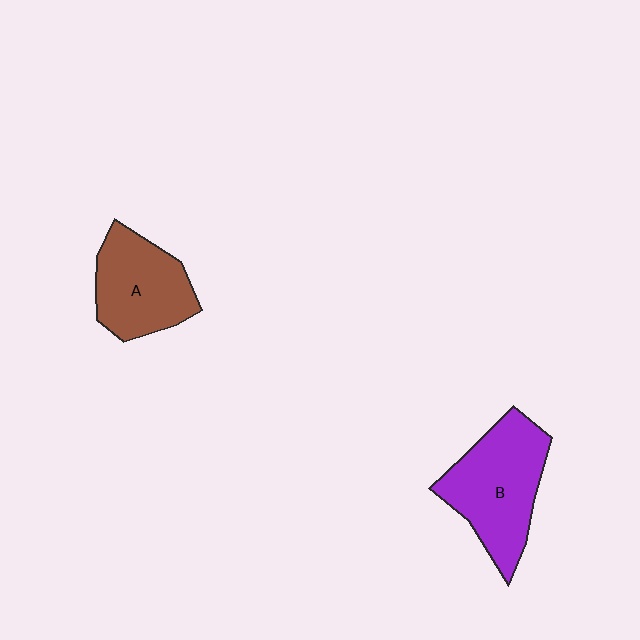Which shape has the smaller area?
Shape A (brown).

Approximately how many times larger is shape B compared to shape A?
Approximately 1.3 times.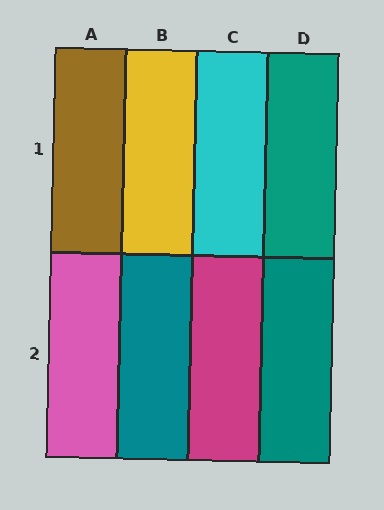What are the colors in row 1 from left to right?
Brown, yellow, cyan, teal.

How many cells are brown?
1 cell is brown.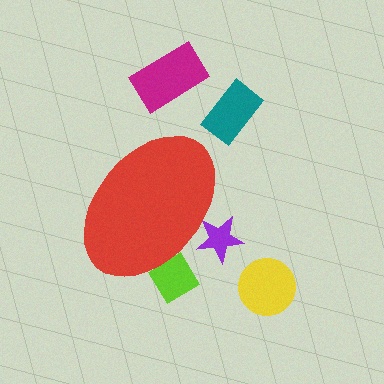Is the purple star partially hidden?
Yes, the purple star is partially hidden behind the red ellipse.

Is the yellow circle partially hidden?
No, the yellow circle is fully visible.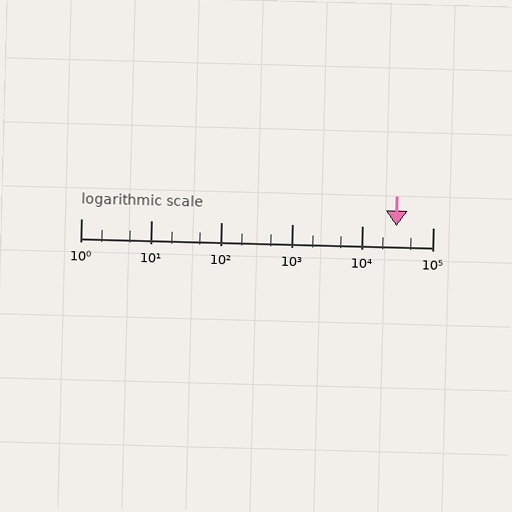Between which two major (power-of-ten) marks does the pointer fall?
The pointer is between 10000 and 100000.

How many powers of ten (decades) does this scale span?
The scale spans 5 decades, from 1 to 100000.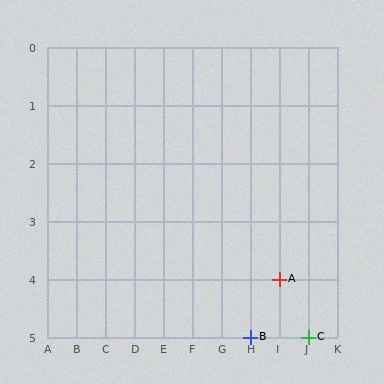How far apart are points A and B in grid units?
Points A and B are 1 column and 1 row apart (about 1.4 grid units diagonally).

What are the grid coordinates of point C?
Point C is at grid coordinates (J, 5).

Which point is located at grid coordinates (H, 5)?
Point B is at (H, 5).